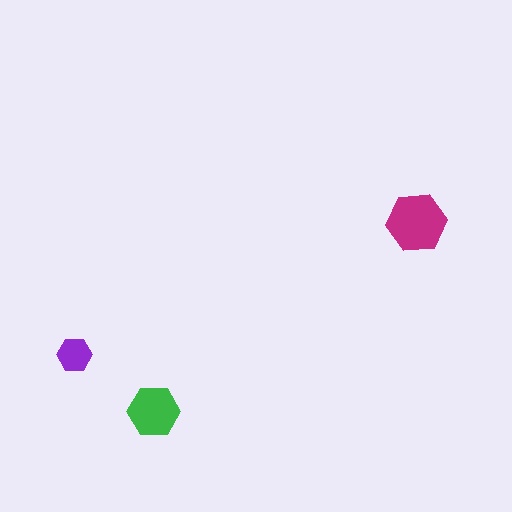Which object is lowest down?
The green hexagon is bottommost.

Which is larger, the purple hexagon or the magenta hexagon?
The magenta one.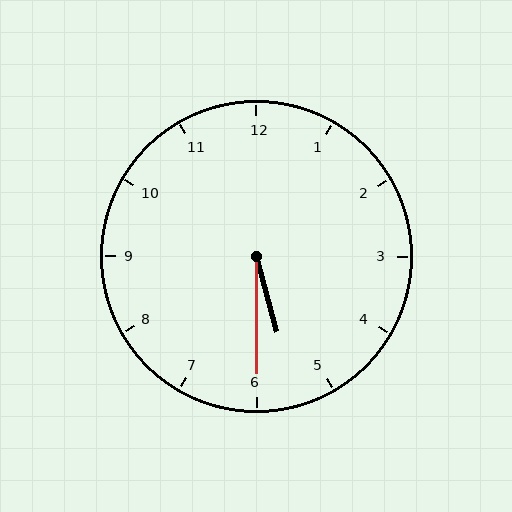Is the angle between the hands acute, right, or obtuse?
It is acute.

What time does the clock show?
5:30.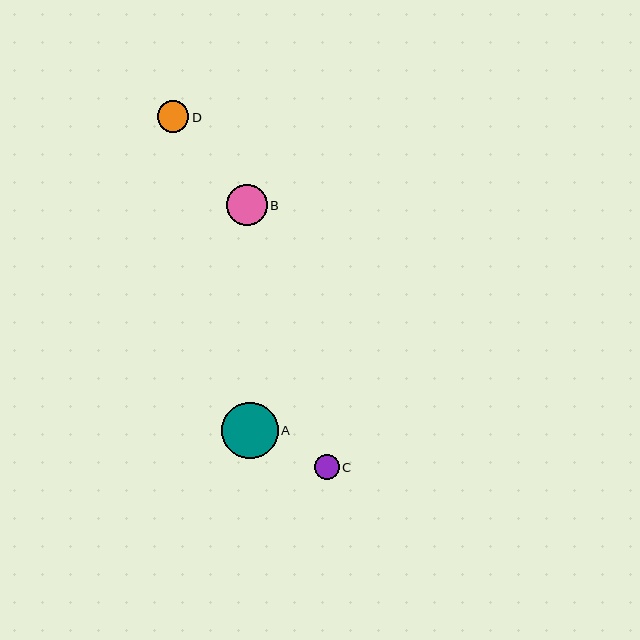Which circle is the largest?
Circle A is the largest with a size of approximately 56 pixels.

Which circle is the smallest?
Circle C is the smallest with a size of approximately 25 pixels.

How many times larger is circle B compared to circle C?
Circle B is approximately 1.6 times the size of circle C.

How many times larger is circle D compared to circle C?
Circle D is approximately 1.2 times the size of circle C.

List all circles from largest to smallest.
From largest to smallest: A, B, D, C.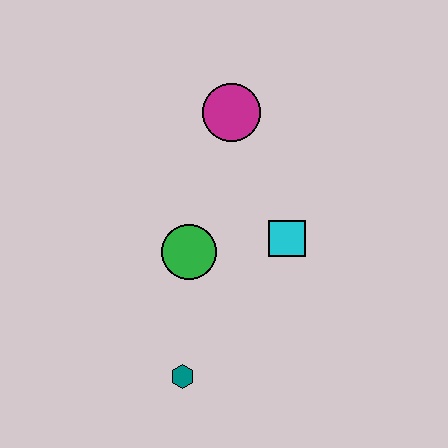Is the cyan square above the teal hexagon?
Yes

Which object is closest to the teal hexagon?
The green circle is closest to the teal hexagon.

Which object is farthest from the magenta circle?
The teal hexagon is farthest from the magenta circle.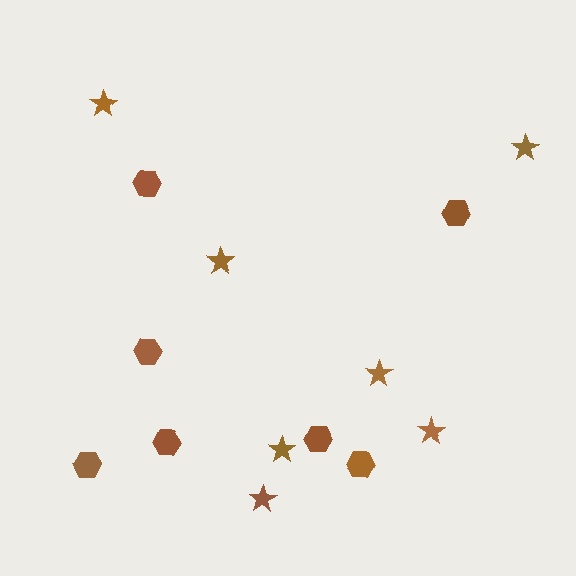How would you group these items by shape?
There are 2 groups: one group of hexagons (7) and one group of stars (7).